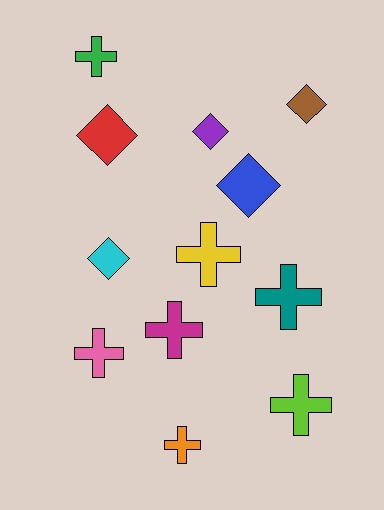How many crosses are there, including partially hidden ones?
There are 7 crosses.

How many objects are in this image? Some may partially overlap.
There are 12 objects.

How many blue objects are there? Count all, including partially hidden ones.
There is 1 blue object.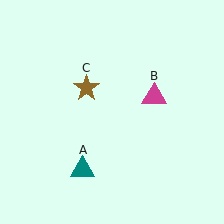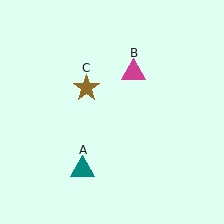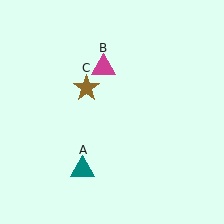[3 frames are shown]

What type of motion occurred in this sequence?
The magenta triangle (object B) rotated counterclockwise around the center of the scene.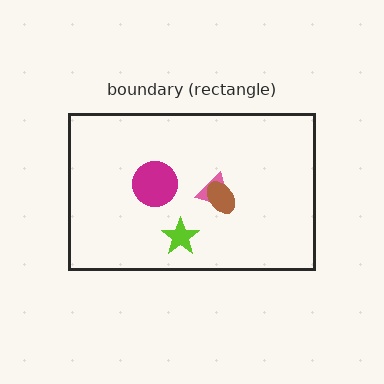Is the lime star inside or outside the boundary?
Inside.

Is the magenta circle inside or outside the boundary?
Inside.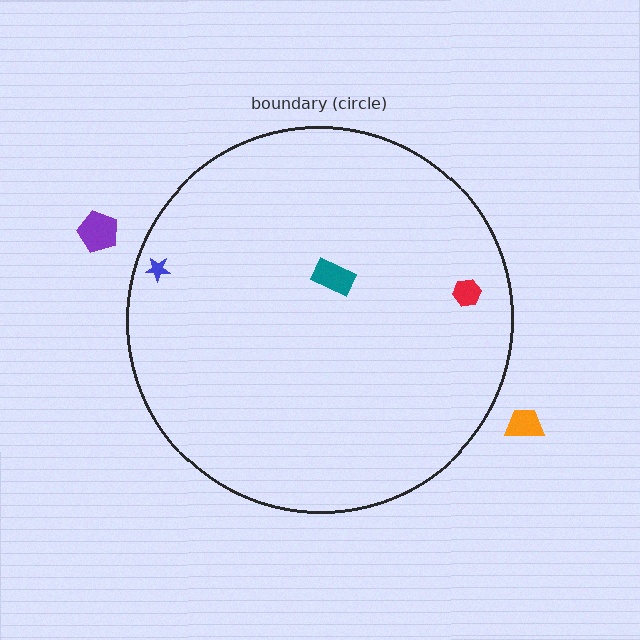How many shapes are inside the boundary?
3 inside, 2 outside.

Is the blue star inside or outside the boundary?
Inside.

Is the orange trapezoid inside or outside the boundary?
Outside.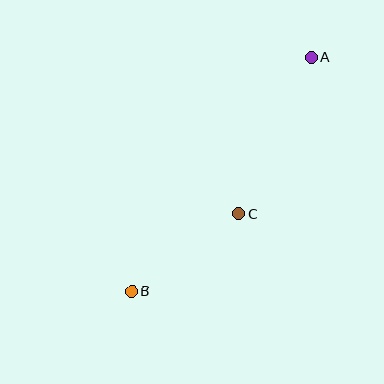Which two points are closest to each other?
Points B and C are closest to each other.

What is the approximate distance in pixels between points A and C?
The distance between A and C is approximately 173 pixels.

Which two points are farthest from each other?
Points A and B are farthest from each other.